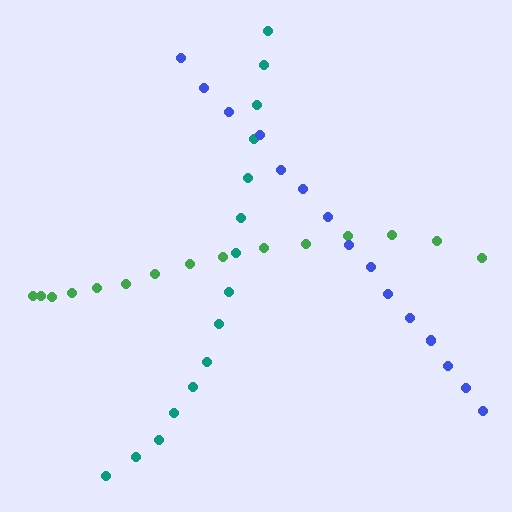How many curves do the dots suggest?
There are 3 distinct paths.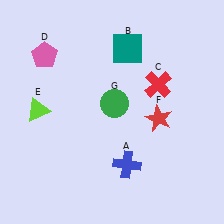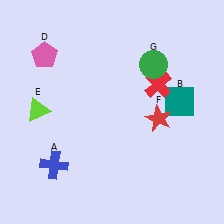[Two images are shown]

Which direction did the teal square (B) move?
The teal square (B) moved down.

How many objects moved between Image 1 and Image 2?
3 objects moved between the two images.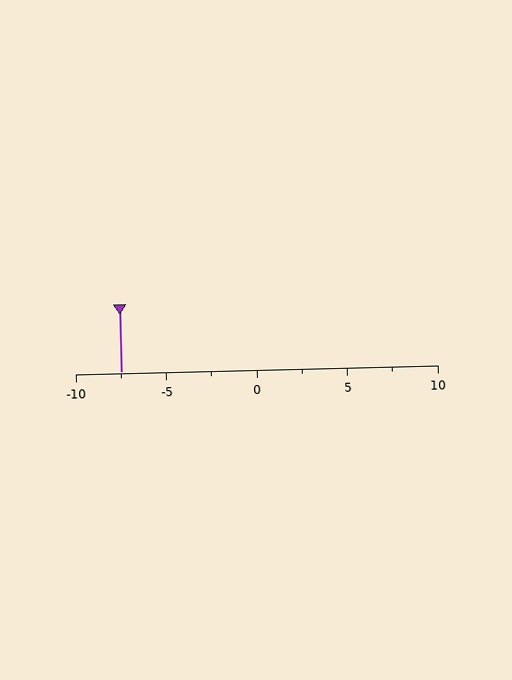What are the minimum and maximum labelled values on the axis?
The axis runs from -10 to 10.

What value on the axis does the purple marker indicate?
The marker indicates approximately -7.5.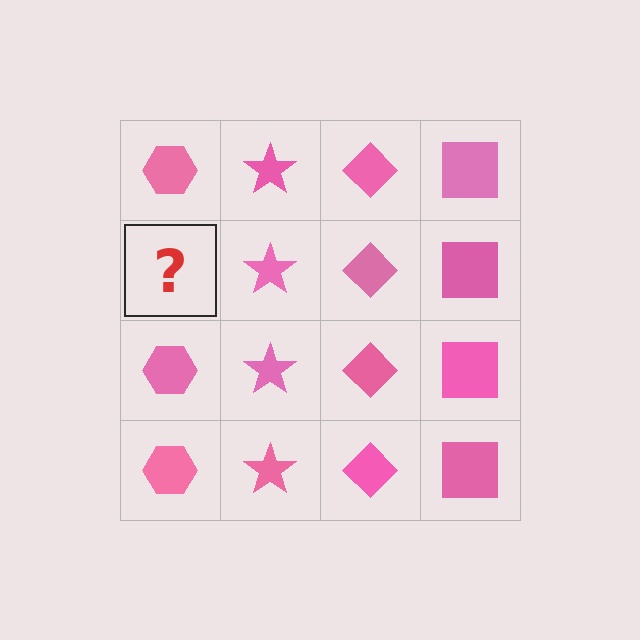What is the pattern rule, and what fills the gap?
The rule is that each column has a consistent shape. The gap should be filled with a pink hexagon.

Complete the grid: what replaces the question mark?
The question mark should be replaced with a pink hexagon.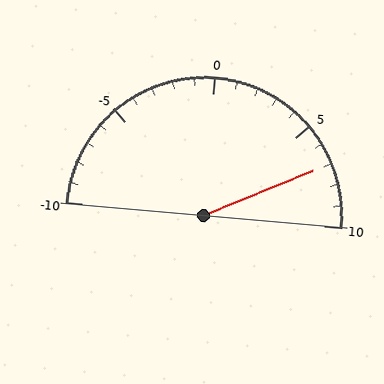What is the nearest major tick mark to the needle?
The nearest major tick mark is 5.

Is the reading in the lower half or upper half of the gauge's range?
The reading is in the upper half of the range (-10 to 10).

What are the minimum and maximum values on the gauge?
The gauge ranges from -10 to 10.